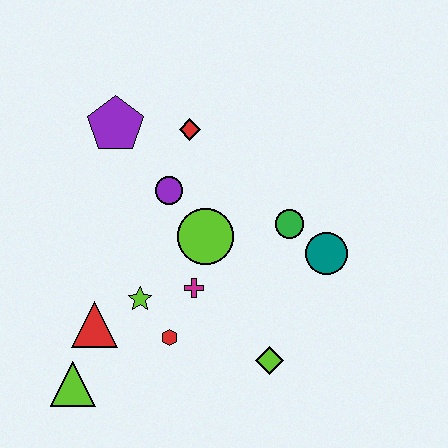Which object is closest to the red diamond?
The purple circle is closest to the red diamond.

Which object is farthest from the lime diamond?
The purple pentagon is farthest from the lime diamond.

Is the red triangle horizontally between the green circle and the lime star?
No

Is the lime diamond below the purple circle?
Yes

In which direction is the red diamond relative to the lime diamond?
The red diamond is above the lime diamond.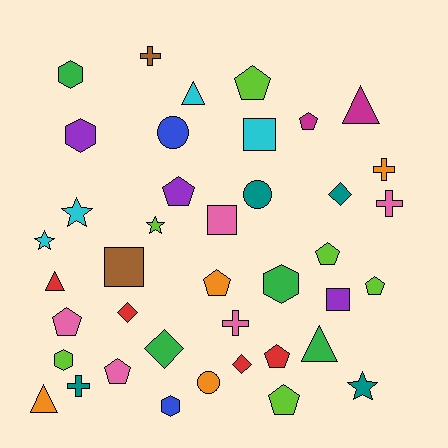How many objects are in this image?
There are 40 objects.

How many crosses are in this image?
There are 5 crosses.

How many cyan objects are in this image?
There are 4 cyan objects.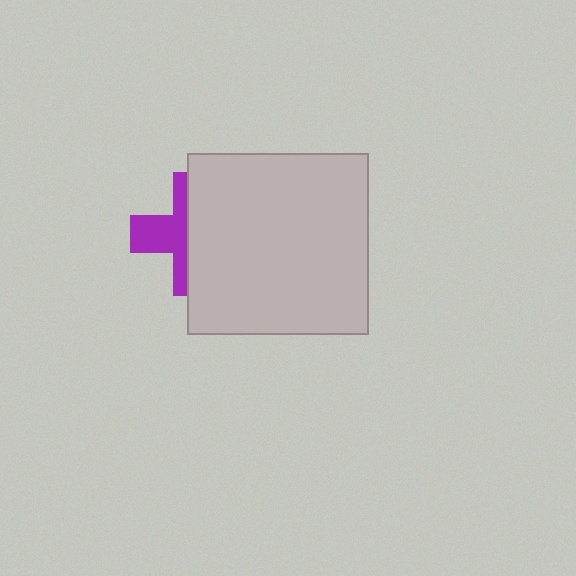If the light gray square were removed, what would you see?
You would see the complete purple cross.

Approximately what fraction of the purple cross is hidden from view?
Roughly 57% of the purple cross is hidden behind the light gray square.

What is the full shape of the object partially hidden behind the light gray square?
The partially hidden object is a purple cross.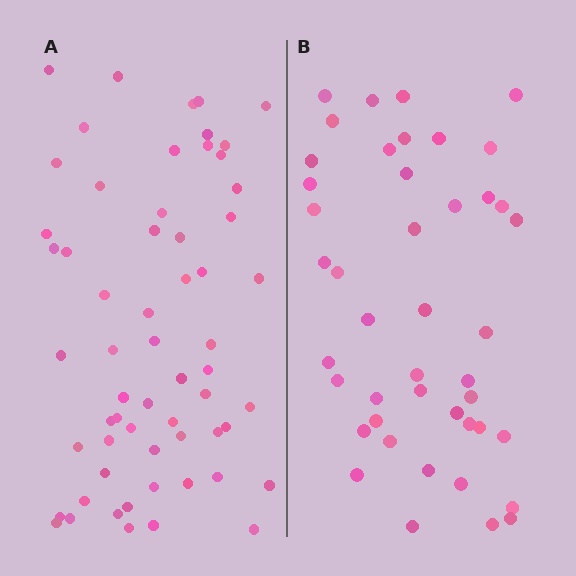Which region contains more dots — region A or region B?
Region A (the left region) has more dots.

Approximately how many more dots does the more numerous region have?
Region A has approximately 15 more dots than region B.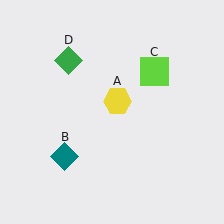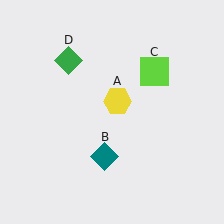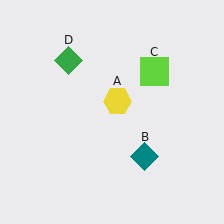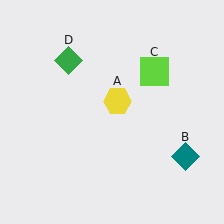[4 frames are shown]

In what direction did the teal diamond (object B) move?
The teal diamond (object B) moved right.